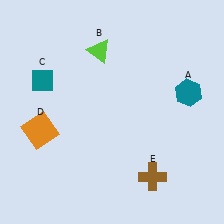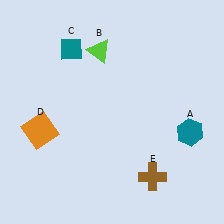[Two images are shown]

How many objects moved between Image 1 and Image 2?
2 objects moved between the two images.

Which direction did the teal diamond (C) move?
The teal diamond (C) moved up.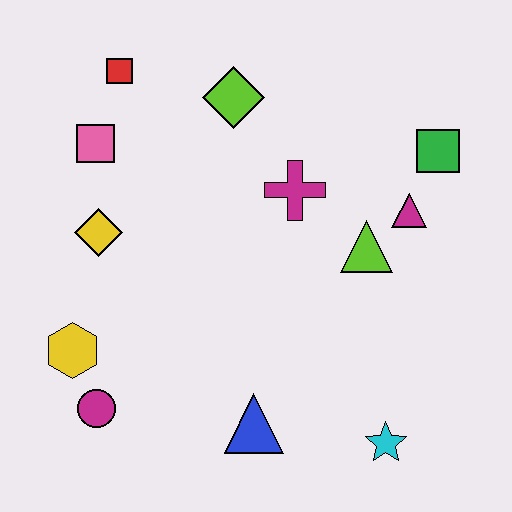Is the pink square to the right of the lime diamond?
No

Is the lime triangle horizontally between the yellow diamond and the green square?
Yes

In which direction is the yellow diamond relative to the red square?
The yellow diamond is below the red square.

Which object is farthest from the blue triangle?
The red square is farthest from the blue triangle.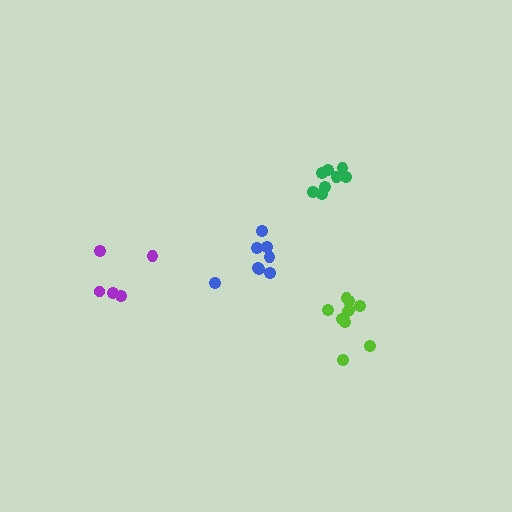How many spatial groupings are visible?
There are 4 spatial groupings.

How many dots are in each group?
Group 1: 10 dots, Group 2: 5 dots, Group 3: 8 dots, Group 4: 8 dots (31 total).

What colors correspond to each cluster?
The clusters are colored: lime, purple, blue, green.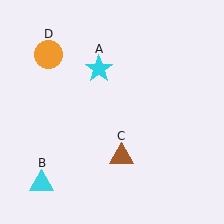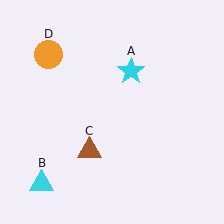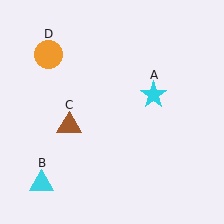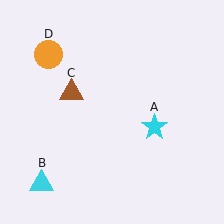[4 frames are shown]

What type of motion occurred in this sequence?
The cyan star (object A), brown triangle (object C) rotated clockwise around the center of the scene.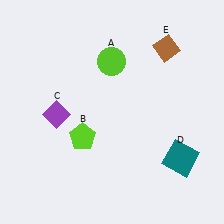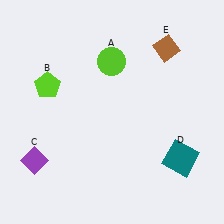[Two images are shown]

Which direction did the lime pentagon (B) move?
The lime pentagon (B) moved up.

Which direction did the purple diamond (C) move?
The purple diamond (C) moved down.